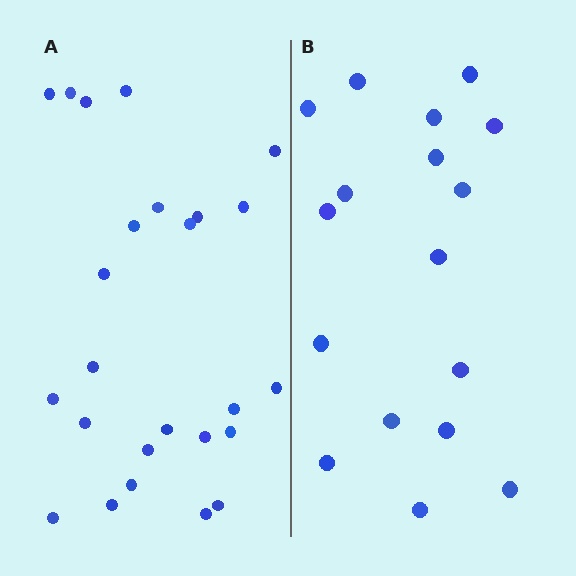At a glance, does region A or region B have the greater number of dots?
Region A (the left region) has more dots.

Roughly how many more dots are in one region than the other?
Region A has roughly 8 or so more dots than region B.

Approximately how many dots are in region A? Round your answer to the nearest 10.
About 20 dots. (The exact count is 25, which rounds to 20.)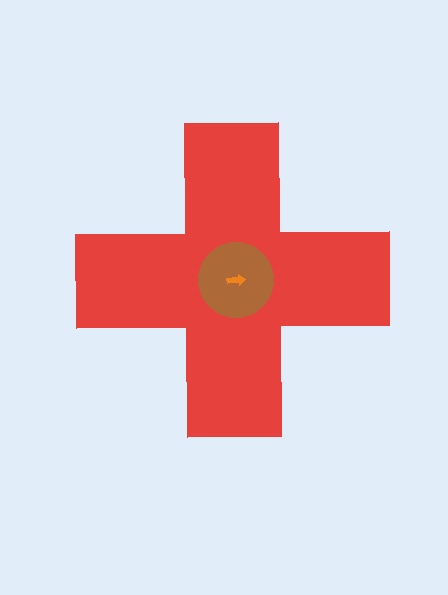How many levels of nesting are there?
3.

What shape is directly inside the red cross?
The brown circle.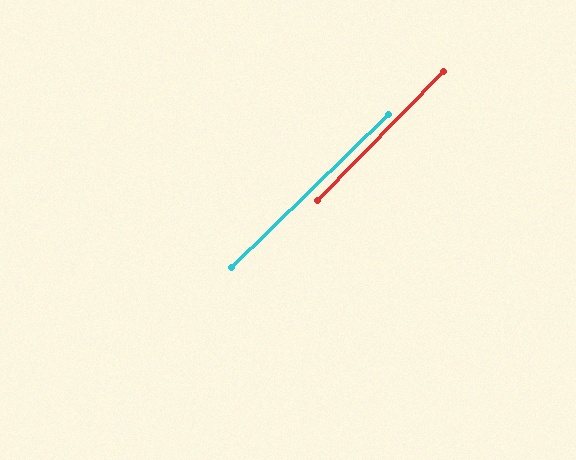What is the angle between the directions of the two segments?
Approximately 1 degree.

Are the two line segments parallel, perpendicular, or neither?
Parallel — their directions differ by only 1.4°.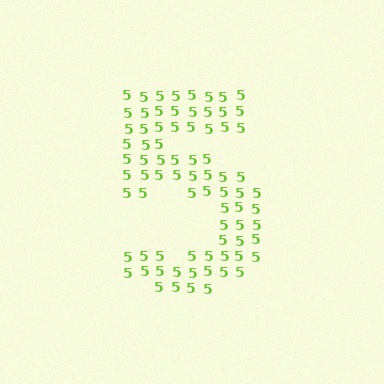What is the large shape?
The large shape is the digit 5.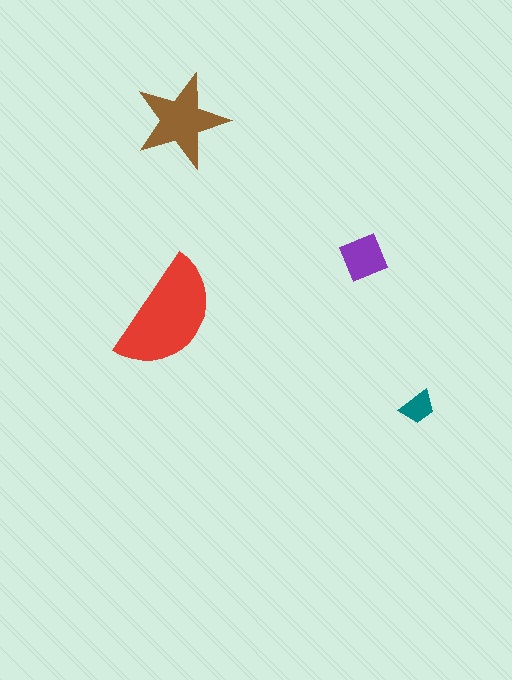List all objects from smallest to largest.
The teal trapezoid, the purple square, the brown star, the red semicircle.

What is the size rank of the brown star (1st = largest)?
2nd.